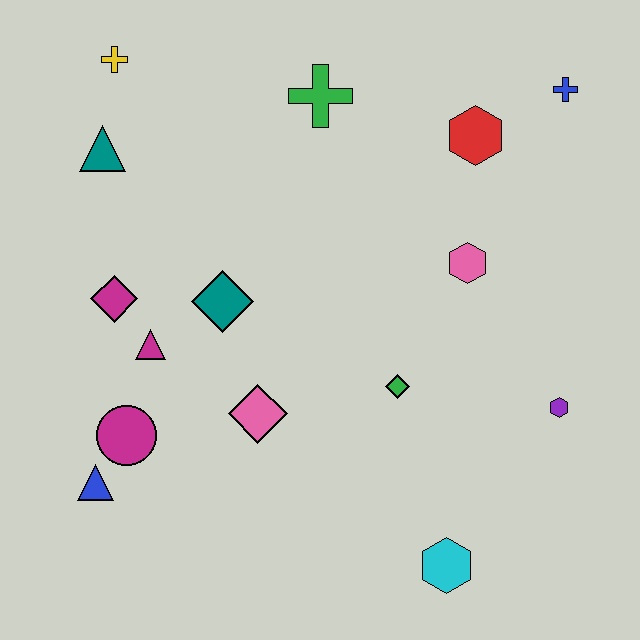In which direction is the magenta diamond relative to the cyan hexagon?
The magenta diamond is to the left of the cyan hexagon.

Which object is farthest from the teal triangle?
The cyan hexagon is farthest from the teal triangle.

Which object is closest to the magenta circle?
The blue triangle is closest to the magenta circle.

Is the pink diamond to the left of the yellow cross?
No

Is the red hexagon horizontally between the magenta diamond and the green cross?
No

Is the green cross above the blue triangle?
Yes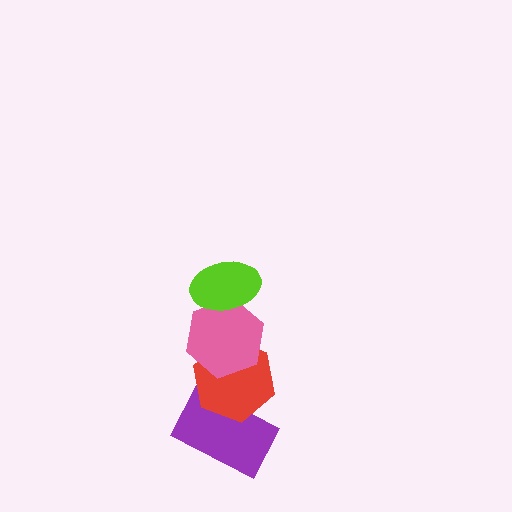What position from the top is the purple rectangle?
The purple rectangle is 4th from the top.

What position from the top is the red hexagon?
The red hexagon is 3rd from the top.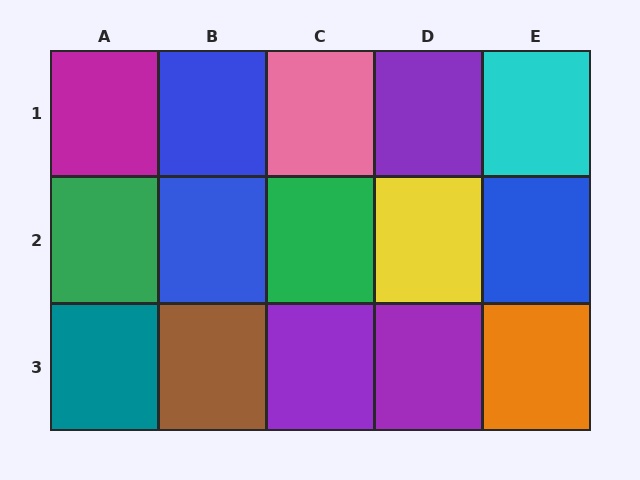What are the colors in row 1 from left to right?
Magenta, blue, pink, purple, cyan.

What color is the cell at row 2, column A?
Green.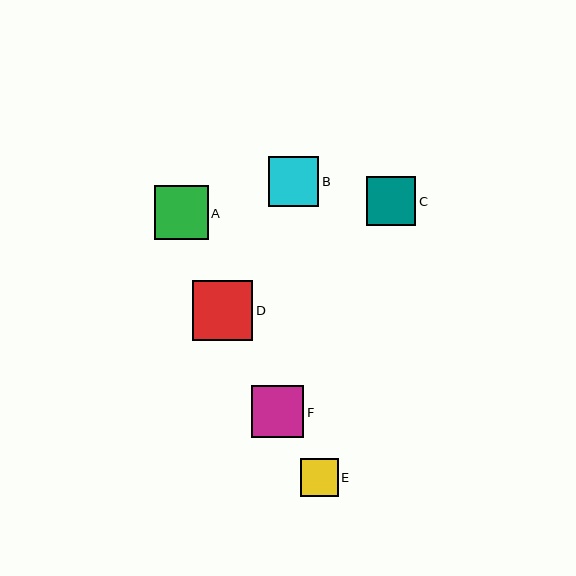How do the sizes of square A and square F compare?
Square A and square F are approximately the same size.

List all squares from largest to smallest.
From largest to smallest: D, A, F, B, C, E.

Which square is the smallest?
Square E is the smallest with a size of approximately 38 pixels.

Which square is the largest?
Square D is the largest with a size of approximately 60 pixels.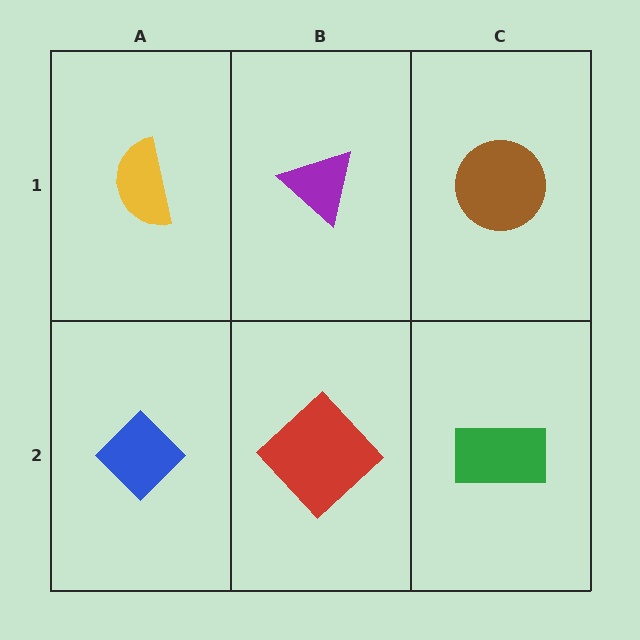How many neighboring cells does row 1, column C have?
2.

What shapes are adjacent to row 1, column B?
A red diamond (row 2, column B), a yellow semicircle (row 1, column A), a brown circle (row 1, column C).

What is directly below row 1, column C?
A green rectangle.